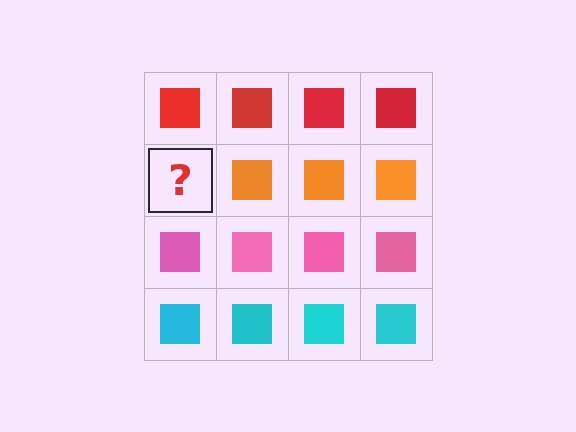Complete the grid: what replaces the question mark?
The question mark should be replaced with an orange square.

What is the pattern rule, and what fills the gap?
The rule is that each row has a consistent color. The gap should be filled with an orange square.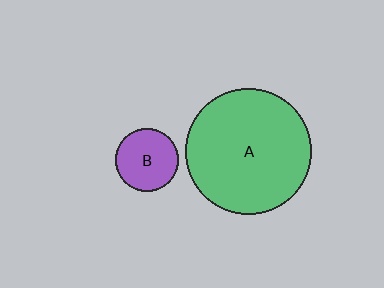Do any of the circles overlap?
No, none of the circles overlap.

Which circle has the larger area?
Circle A (green).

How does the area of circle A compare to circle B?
Approximately 4.0 times.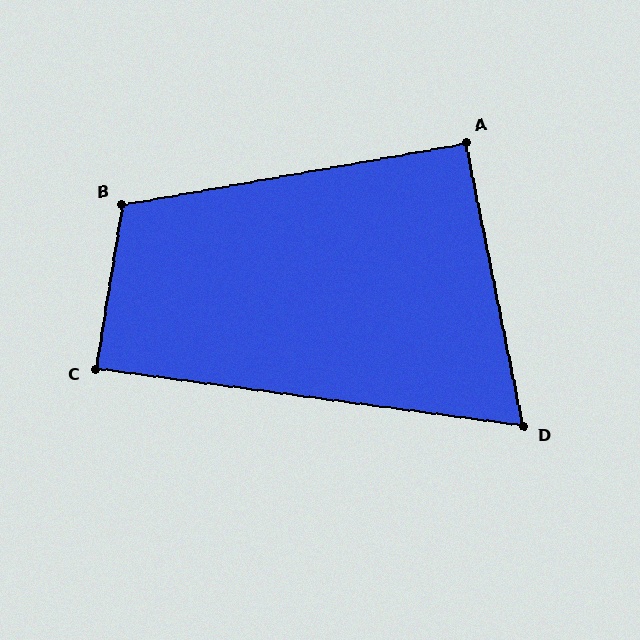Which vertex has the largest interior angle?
B, at approximately 109 degrees.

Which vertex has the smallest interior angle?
D, at approximately 71 degrees.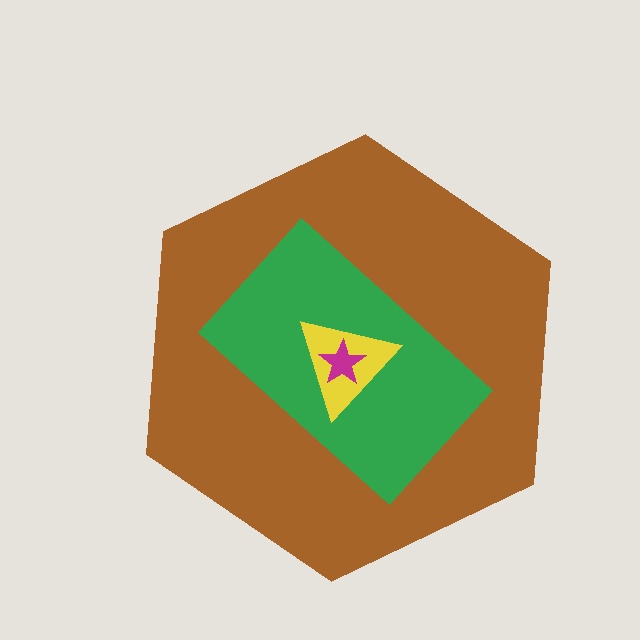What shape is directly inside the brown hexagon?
The green rectangle.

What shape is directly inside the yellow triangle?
The magenta star.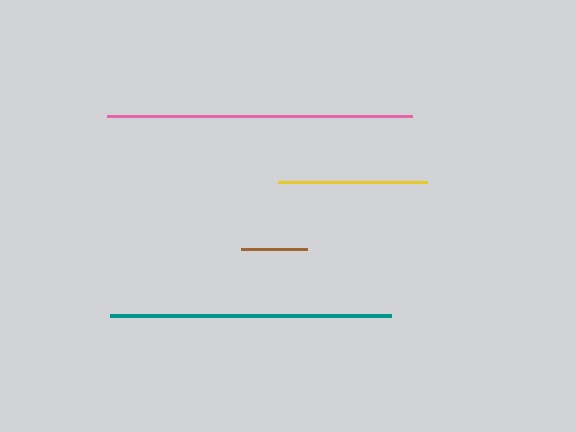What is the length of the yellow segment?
The yellow segment is approximately 149 pixels long.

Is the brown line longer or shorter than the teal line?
The teal line is longer than the brown line.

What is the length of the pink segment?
The pink segment is approximately 305 pixels long.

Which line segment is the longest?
The pink line is the longest at approximately 305 pixels.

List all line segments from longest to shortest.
From longest to shortest: pink, teal, yellow, brown.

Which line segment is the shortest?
The brown line is the shortest at approximately 65 pixels.